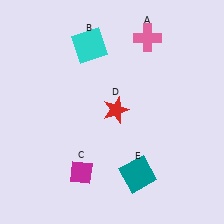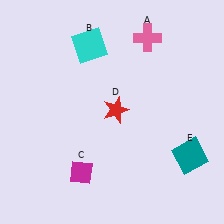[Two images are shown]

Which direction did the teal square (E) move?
The teal square (E) moved right.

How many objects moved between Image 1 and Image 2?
1 object moved between the two images.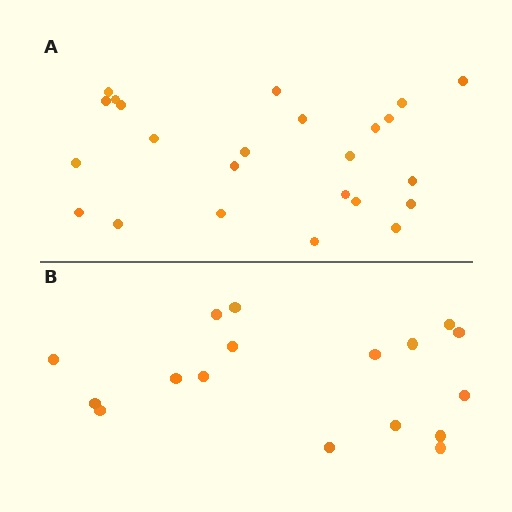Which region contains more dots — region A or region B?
Region A (the top region) has more dots.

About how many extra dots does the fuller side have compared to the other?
Region A has roughly 8 or so more dots than region B.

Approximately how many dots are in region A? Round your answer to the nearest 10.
About 20 dots. (The exact count is 24, which rounds to 20.)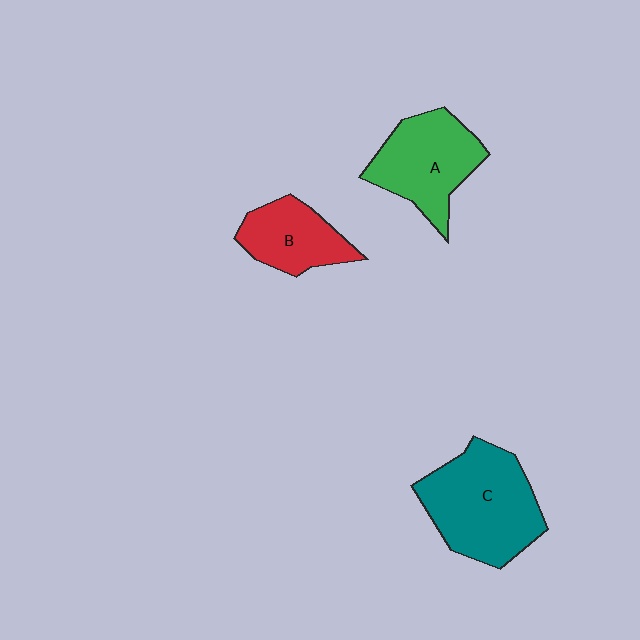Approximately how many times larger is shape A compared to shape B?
Approximately 1.4 times.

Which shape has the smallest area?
Shape B (red).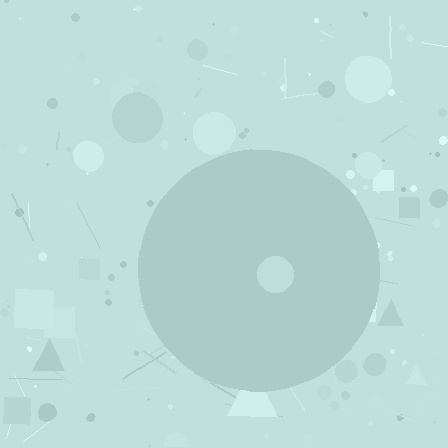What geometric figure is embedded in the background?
A circle is embedded in the background.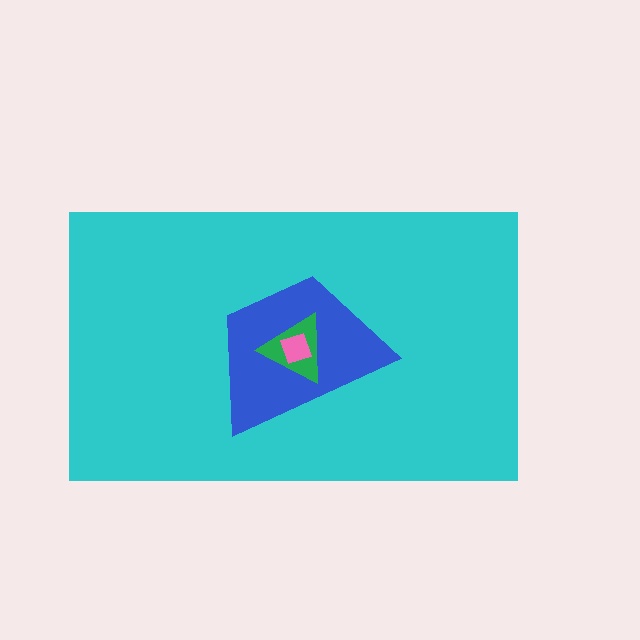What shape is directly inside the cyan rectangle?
The blue trapezoid.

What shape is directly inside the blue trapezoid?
The green triangle.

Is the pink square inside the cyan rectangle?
Yes.